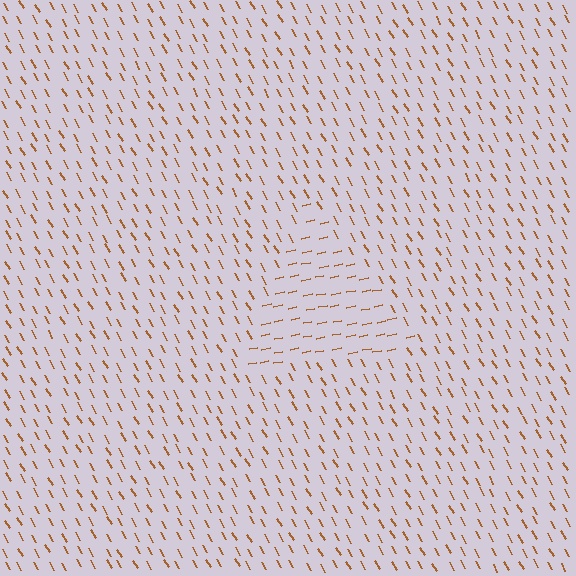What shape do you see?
I see a triangle.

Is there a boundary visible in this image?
Yes, there is a texture boundary formed by a change in line orientation.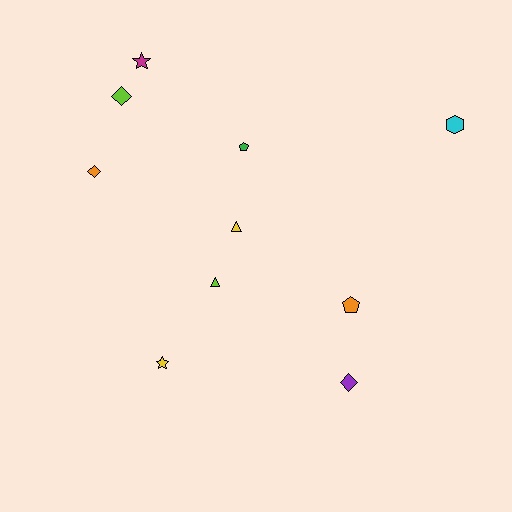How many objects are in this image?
There are 10 objects.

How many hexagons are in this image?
There is 1 hexagon.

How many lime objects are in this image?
There are 2 lime objects.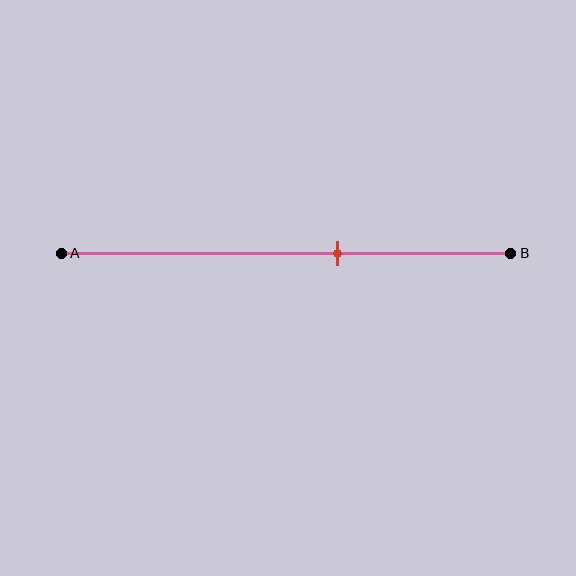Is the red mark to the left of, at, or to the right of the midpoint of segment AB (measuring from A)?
The red mark is to the right of the midpoint of segment AB.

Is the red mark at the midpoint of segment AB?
No, the mark is at about 60% from A, not at the 50% midpoint.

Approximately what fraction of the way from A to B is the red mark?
The red mark is approximately 60% of the way from A to B.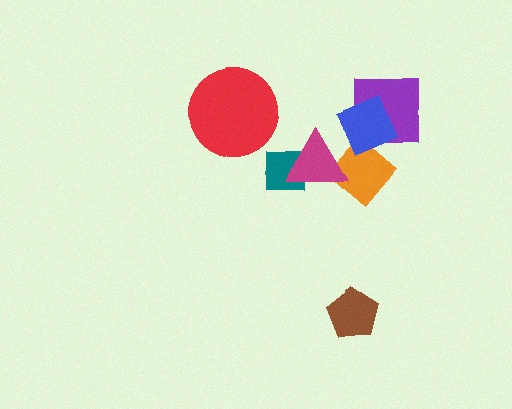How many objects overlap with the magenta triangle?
2 objects overlap with the magenta triangle.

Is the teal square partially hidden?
Yes, it is partially covered by another shape.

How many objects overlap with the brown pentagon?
0 objects overlap with the brown pentagon.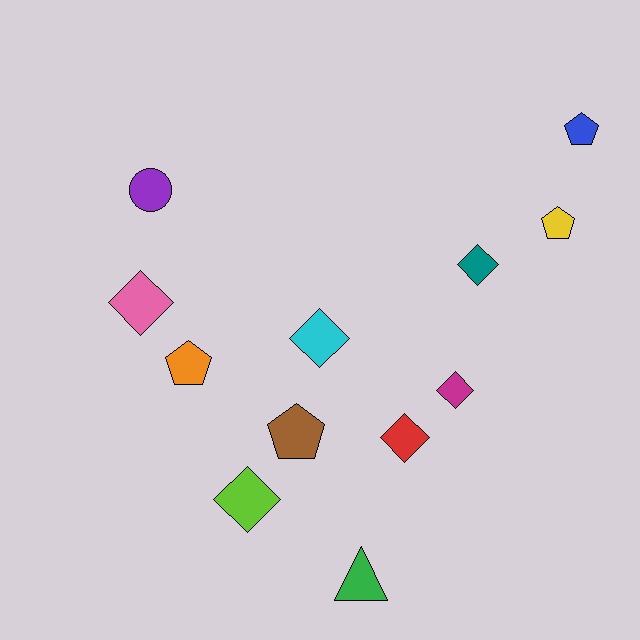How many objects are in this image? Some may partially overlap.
There are 12 objects.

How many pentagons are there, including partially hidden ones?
There are 4 pentagons.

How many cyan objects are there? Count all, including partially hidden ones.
There is 1 cyan object.